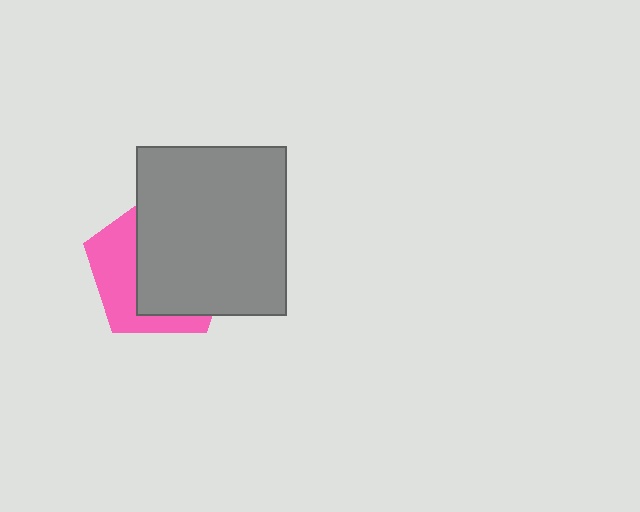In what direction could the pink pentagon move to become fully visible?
The pink pentagon could move left. That would shift it out from behind the gray rectangle entirely.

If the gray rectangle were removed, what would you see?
You would see the complete pink pentagon.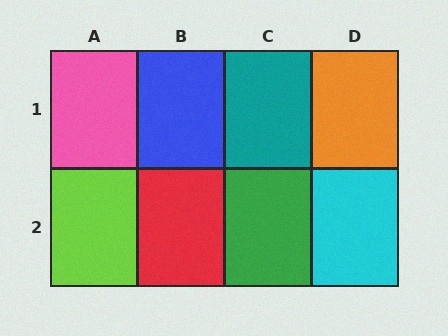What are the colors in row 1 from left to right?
Pink, blue, teal, orange.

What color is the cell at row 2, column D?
Cyan.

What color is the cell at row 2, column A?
Lime.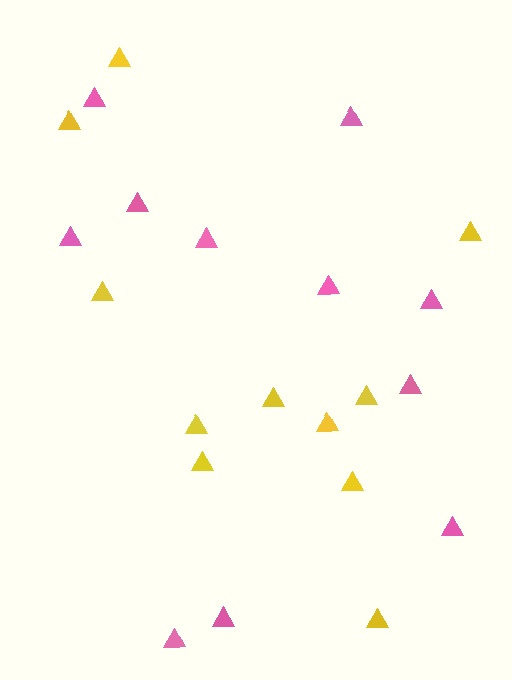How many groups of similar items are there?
There are 2 groups: one group of pink triangles (11) and one group of yellow triangles (11).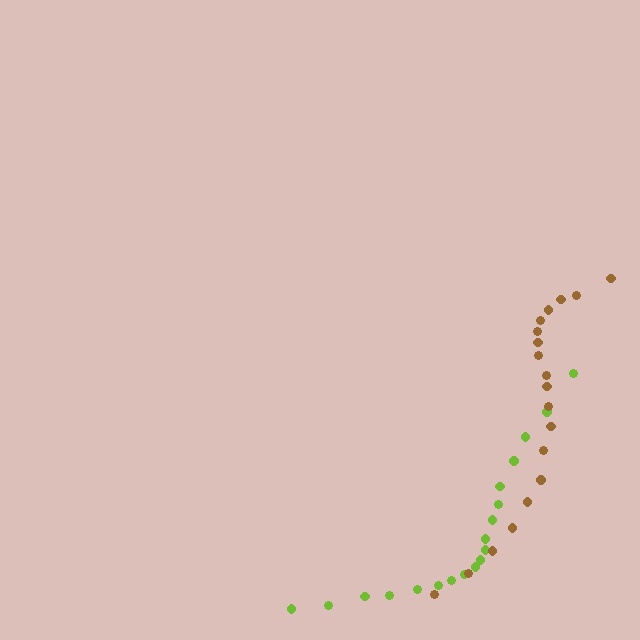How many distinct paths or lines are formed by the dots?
There are 2 distinct paths.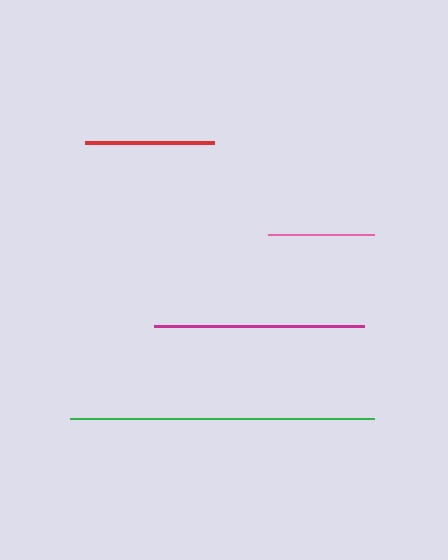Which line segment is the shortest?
The pink line is the shortest at approximately 107 pixels.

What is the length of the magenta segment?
The magenta segment is approximately 210 pixels long.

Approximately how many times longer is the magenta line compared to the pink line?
The magenta line is approximately 2.0 times the length of the pink line.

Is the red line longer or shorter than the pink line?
The red line is longer than the pink line.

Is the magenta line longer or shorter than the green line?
The green line is longer than the magenta line.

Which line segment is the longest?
The green line is the longest at approximately 305 pixels.